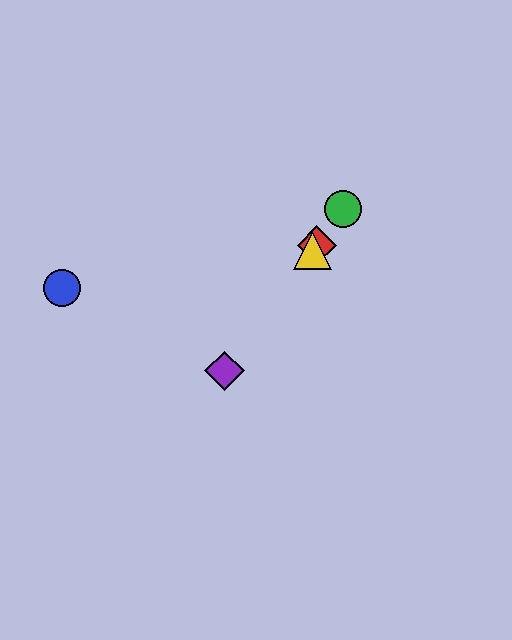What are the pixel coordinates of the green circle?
The green circle is at (343, 209).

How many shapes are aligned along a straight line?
4 shapes (the red diamond, the green circle, the yellow triangle, the purple diamond) are aligned along a straight line.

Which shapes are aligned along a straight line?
The red diamond, the green circle, the yellow triangle, the purple diamond are aligned along a straight line.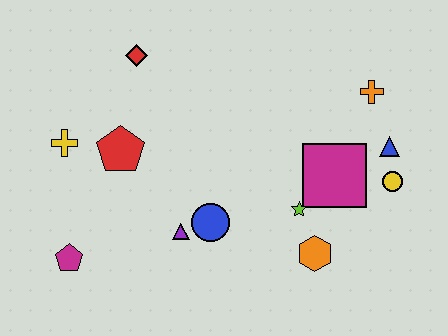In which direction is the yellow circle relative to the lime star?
The yellow circle is to the right of the lime star.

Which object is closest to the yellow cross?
The red pentagon is closest to the yellow cross.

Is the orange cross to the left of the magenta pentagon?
No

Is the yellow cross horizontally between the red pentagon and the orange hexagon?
No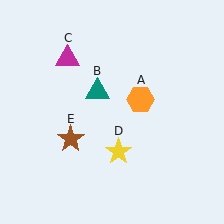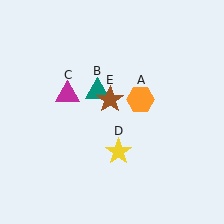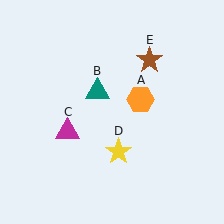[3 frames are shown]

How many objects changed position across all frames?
2 objects changed position: magenta triangle (object C), brown star (object E).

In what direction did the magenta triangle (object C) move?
The magenta triangle (object C) moved down.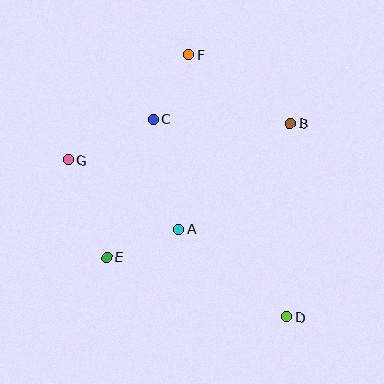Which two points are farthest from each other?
Points D and F are farthest from each other.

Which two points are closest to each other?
Points C and F are closest to each other.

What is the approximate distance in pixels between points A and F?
The distance between A and F is approximately 174 pixels.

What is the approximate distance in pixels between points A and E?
The distance between A and E is approximately 78 pixels.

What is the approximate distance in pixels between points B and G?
The distance between B and G is approximately 225 pixels.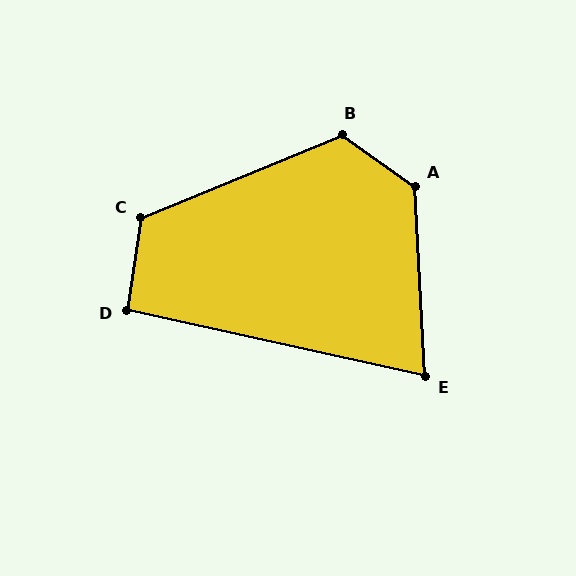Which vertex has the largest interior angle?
A, at approximately 128 degrees.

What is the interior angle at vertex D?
Approximately 94 degrees (approximately right).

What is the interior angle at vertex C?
Approximately 121 degrees (obtuse).